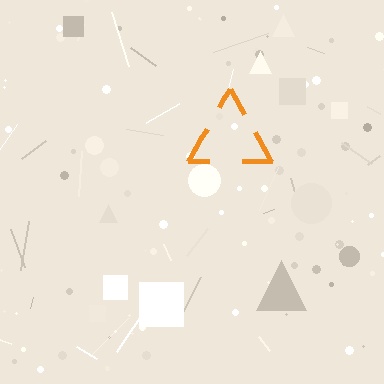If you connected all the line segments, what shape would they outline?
They would outline a triangle.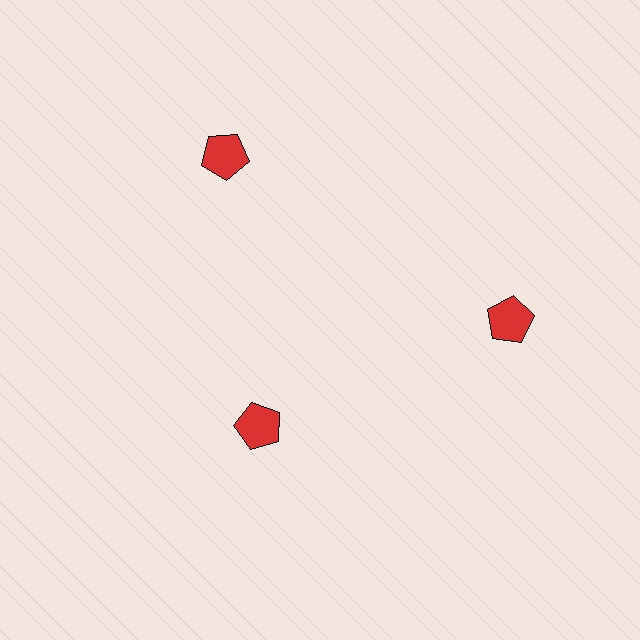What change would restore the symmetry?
The symmetry would be restored by moving it outward, back onto the ring so that all 3 pentagons sit at equal angles and equal distance from the center.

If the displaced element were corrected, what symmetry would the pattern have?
It would have 3-fold rotational symmetry — the pattern would map onto itself every 120 degrees.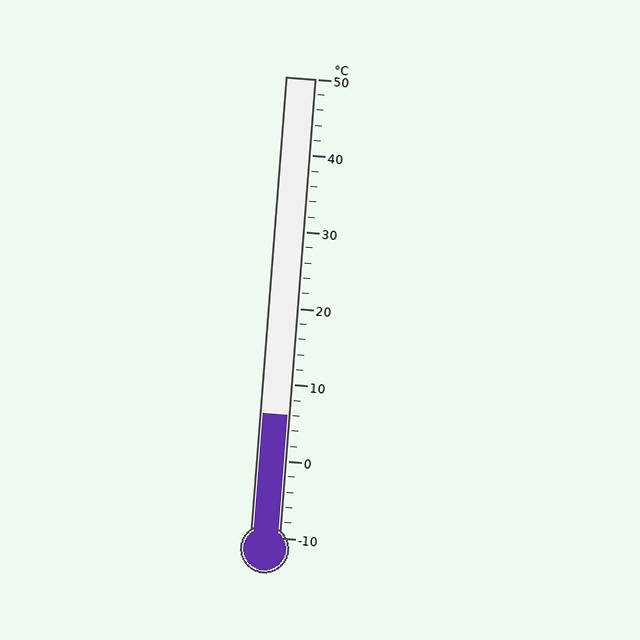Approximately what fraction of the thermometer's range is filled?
The thermometer is filled to approximately 25% of its range.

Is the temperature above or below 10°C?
The temperature is below 10°C.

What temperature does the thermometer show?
The thermometer shows approximately 6°C.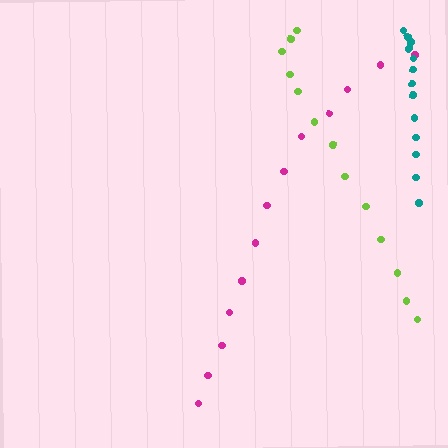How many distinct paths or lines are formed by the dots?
There are 3 distinct paths.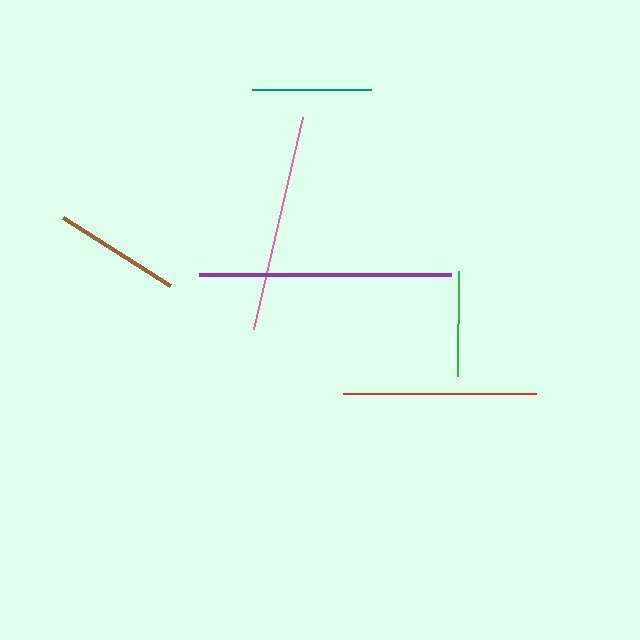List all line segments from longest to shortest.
From longest to shortest: purple, pink, red, brown, teal, green.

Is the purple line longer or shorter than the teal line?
The purple line is longer than the teal line.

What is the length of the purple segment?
The purple segment is approximately 252 pixels long.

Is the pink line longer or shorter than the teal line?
The pink line is longer than the teal line.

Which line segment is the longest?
The purple line is the longest at approximately 252 pixels.